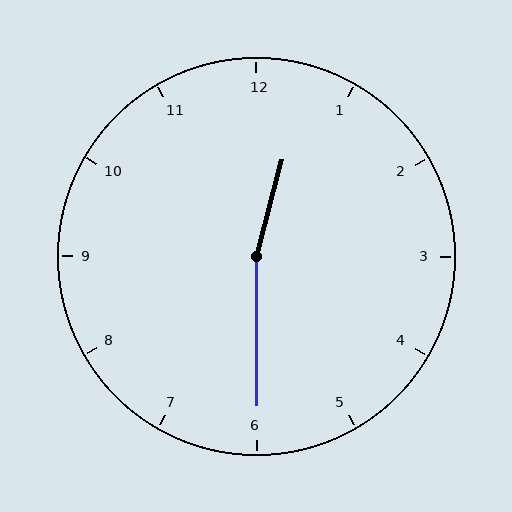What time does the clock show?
12:30.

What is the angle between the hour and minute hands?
Approximately 165 degrees.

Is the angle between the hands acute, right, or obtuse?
It is obtuse.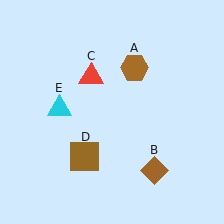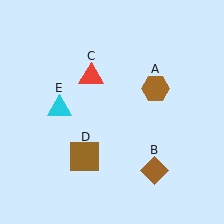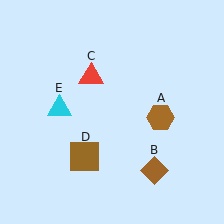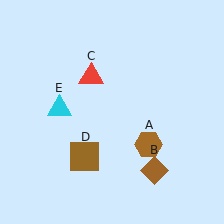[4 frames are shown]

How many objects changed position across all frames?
1 object changed position: brown hexagon (object A).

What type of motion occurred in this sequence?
The brown hexagon (object A) rotated clockwise around the center of the scene.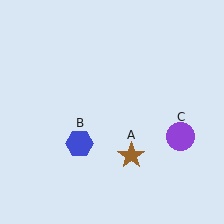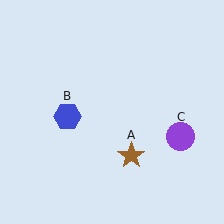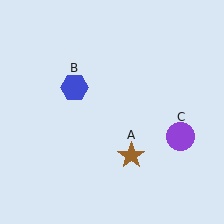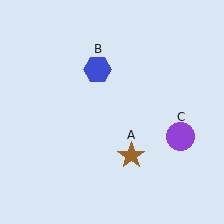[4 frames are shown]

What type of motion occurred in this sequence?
The blue hexagon (object B) rotated clockwise around the center of the scene.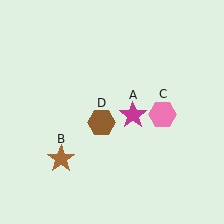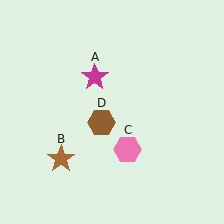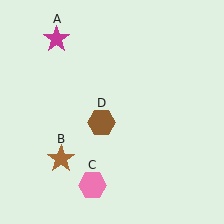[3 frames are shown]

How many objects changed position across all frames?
2 objects changed position: magenta star (object A), pink hexagon (object C).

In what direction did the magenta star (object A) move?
The magenta star (object A) moved up and to the left.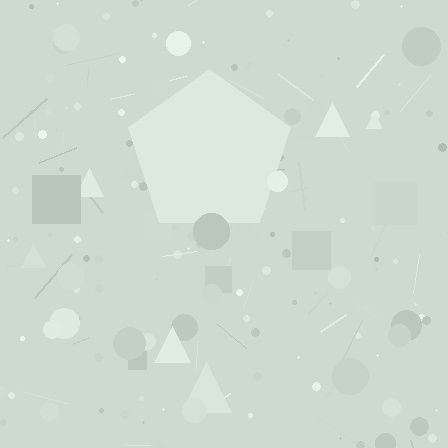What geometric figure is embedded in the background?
A pentagon is embedded in the background.